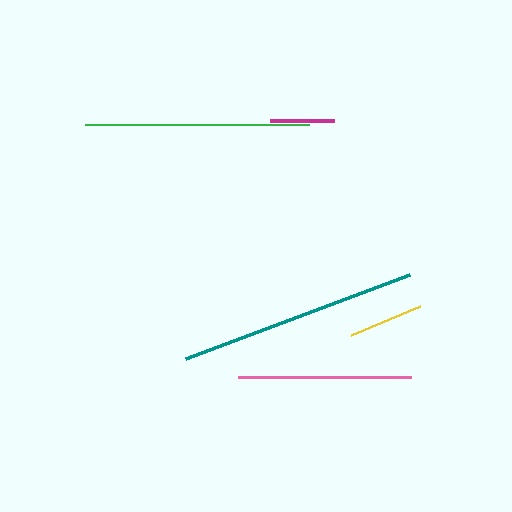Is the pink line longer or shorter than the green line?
The green line is longer than the pink line.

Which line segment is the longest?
The teal line is the longest at approximately 238 pixels.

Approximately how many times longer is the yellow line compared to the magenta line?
The yellow line is approximately 1.2 times the length of the magenta line.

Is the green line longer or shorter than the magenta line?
The green line is longer than the magenta line.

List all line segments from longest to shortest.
From longest to shortest: teal, green, pink, yellow, magenta.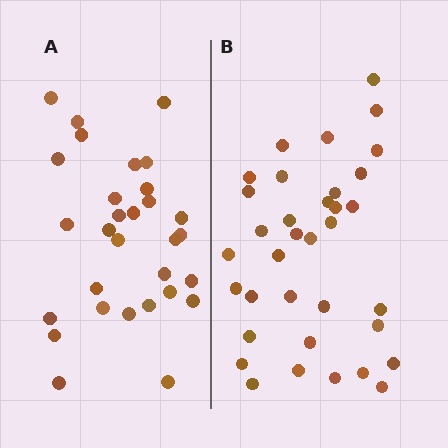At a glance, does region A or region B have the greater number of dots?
Region B (the right region) has more dots.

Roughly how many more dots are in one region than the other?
Region B has about 5 more dots than region A.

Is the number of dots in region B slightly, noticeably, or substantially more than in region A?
Region B has only slightly more — the two regions are fairly close. The ratio is roughly 1.2 to 1.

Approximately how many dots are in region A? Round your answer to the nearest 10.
About 30 dots.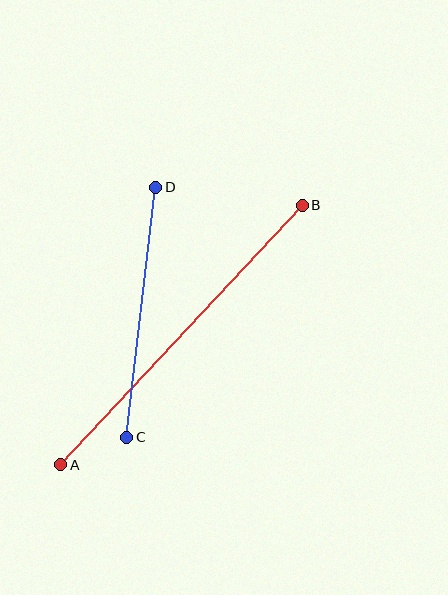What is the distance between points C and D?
The distance is approximately 252 pixels.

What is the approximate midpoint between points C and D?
The midpoint is at approximately (141, 312) pixels.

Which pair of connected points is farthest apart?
Points A and B are farthest apart.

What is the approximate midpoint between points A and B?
The midpoint is at approximately (181, 335) pixels.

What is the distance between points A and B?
The distance is approximately 354 pixels.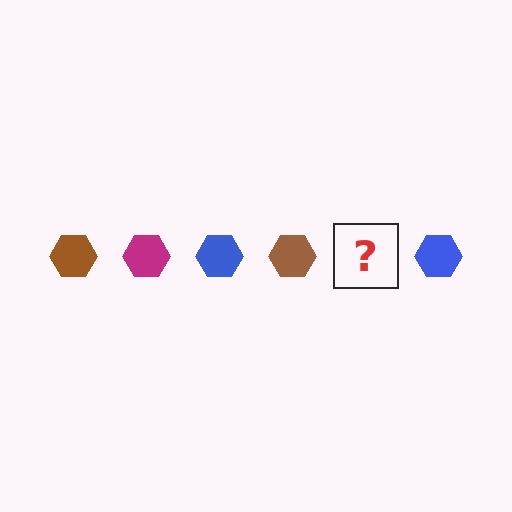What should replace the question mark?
The question mark should be replaced with a magenta hexagon.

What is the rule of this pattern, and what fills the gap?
The rule is that the pattern cycles through brown, magenta, blue hexagons. The gap should be filled with a magenta hexagon.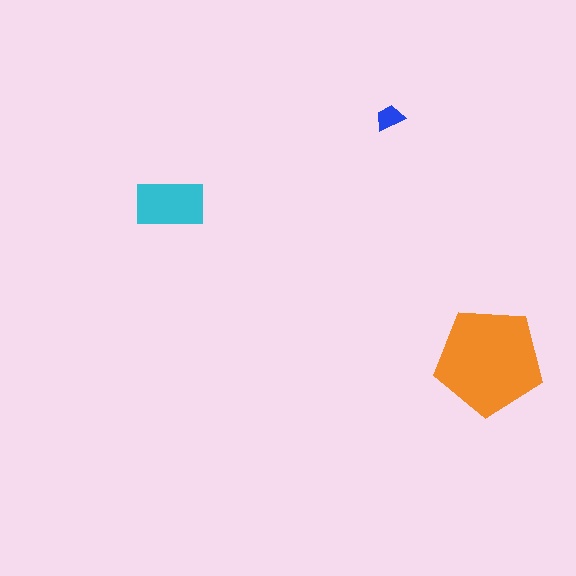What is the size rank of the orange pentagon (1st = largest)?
1st.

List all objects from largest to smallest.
The orange pentagon, the cyan rectangle, the blue trapezoid.